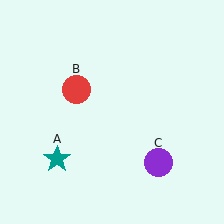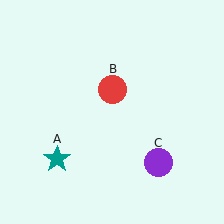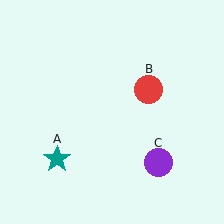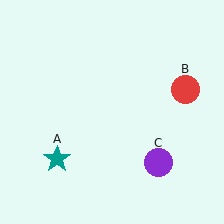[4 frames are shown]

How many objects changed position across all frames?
1 object changed position: red circle (object B).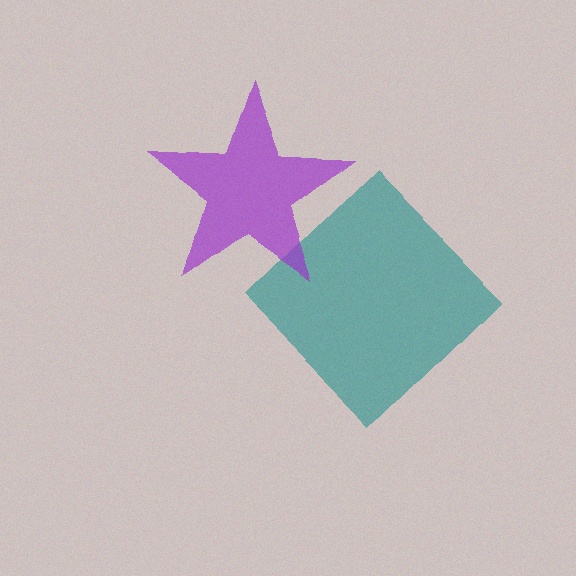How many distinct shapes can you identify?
There are 2 distinct shapes: a teal diamond, a purple star.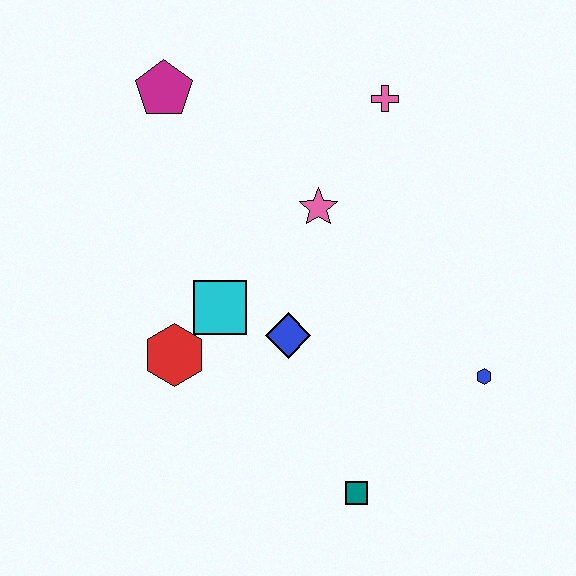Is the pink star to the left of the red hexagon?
No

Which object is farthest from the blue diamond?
The magenta pentagon is farthest from the blue diamond.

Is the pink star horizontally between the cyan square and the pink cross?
Yes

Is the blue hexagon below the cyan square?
Yes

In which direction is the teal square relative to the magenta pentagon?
The teal square is below the magenta pentagon.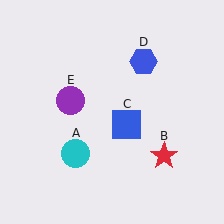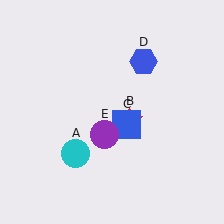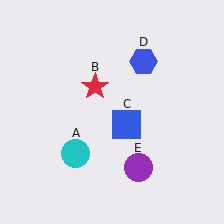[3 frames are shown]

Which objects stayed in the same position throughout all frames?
Cyan circle (object A) and blue square (object C) and blue hexagon (object D) remained stationary.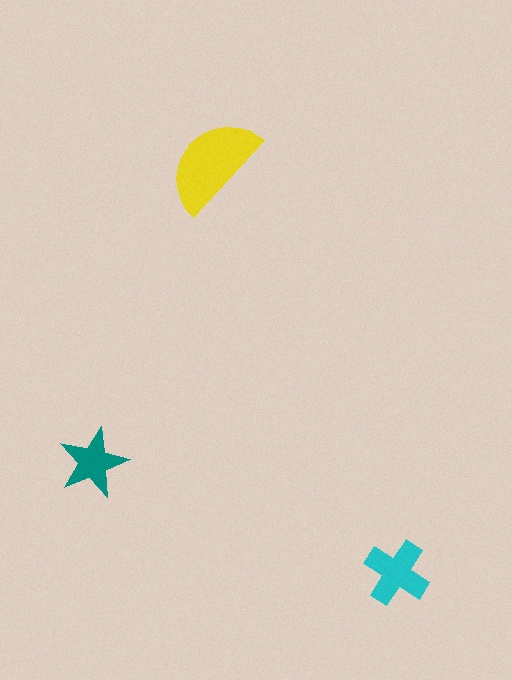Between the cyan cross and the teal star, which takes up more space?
The cyan cross.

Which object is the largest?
The yellow semicircle.